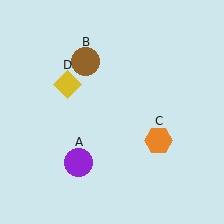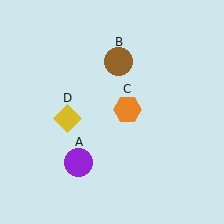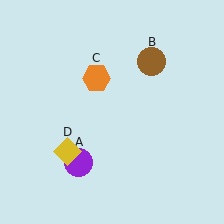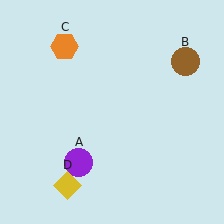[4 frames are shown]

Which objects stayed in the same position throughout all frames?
Purple circle (object A) remained stationary.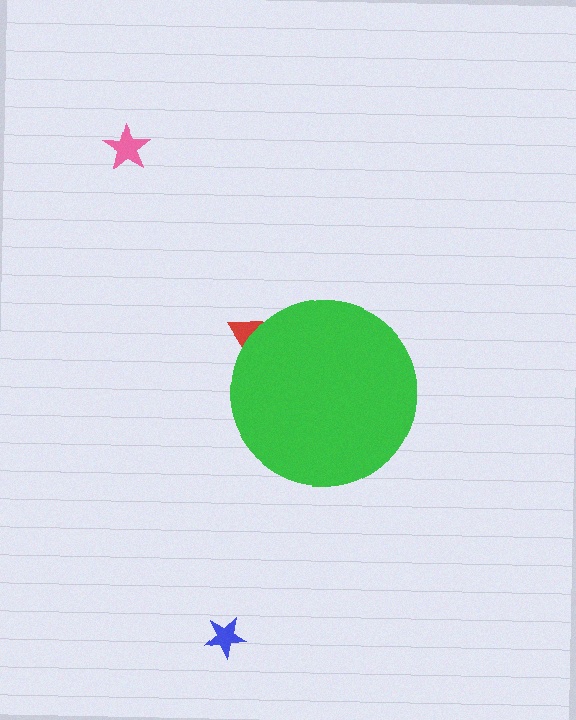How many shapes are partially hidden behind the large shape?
1 shape is partially hidden.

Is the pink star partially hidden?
No, the pink star is fully visible.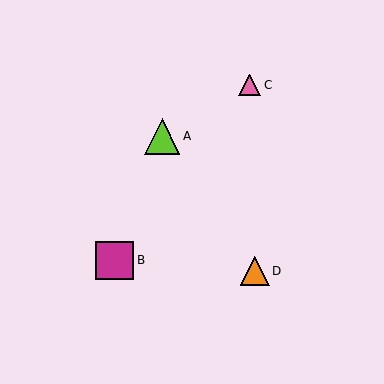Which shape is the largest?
The magenta square (labeled B) is the largest.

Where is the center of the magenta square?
The center of the magenta square is at (115, 260).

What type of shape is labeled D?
Shape D is an orange triangle.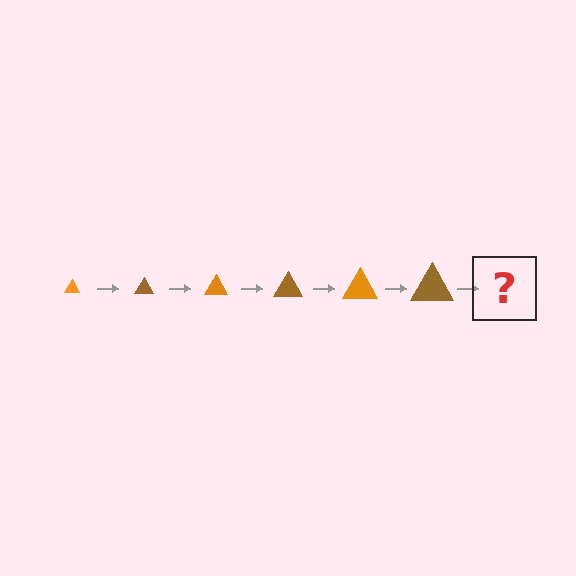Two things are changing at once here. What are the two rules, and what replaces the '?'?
The two rules are that the triangle grows larger each step and the color cycles through orange and brown. The '?' should be an orange triangle, larger than the previous one.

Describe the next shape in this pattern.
It should be an orange triangle, larger than the previous one.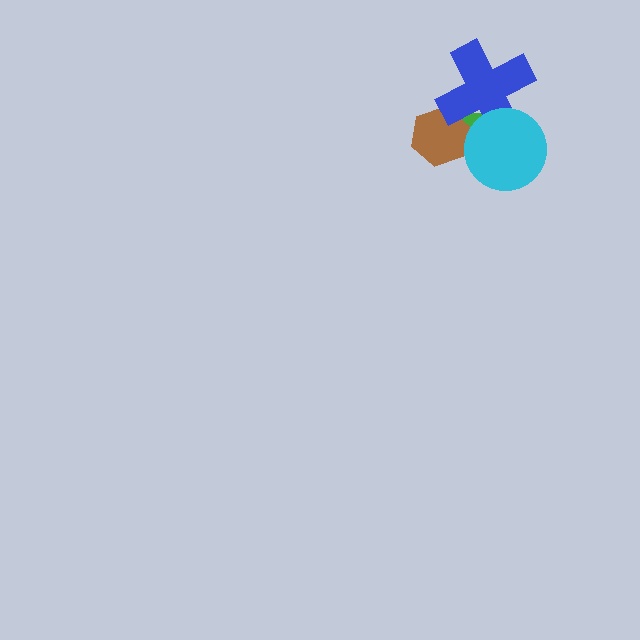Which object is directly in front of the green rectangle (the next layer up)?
The brown hexagon is directly in front of the green rectangle.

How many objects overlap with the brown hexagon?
2 objects overlap with the brown hexagon.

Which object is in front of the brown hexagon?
The blue cross is in front of the brown hexagon.